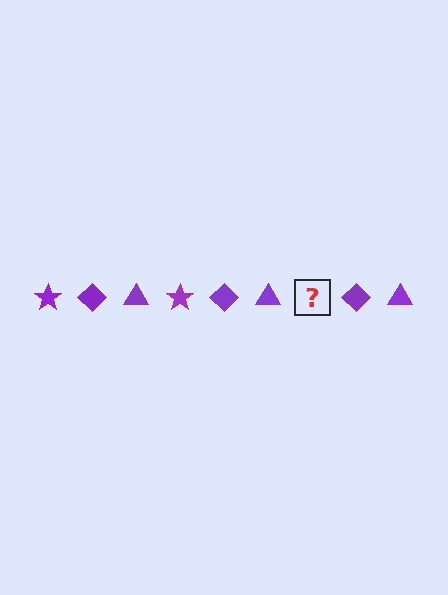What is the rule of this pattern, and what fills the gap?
The rule is that the pattern cycles through star, diamond, triangle shapes in purple. The gap should be filled with a purple star.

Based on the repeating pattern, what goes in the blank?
The blank should be a purple star.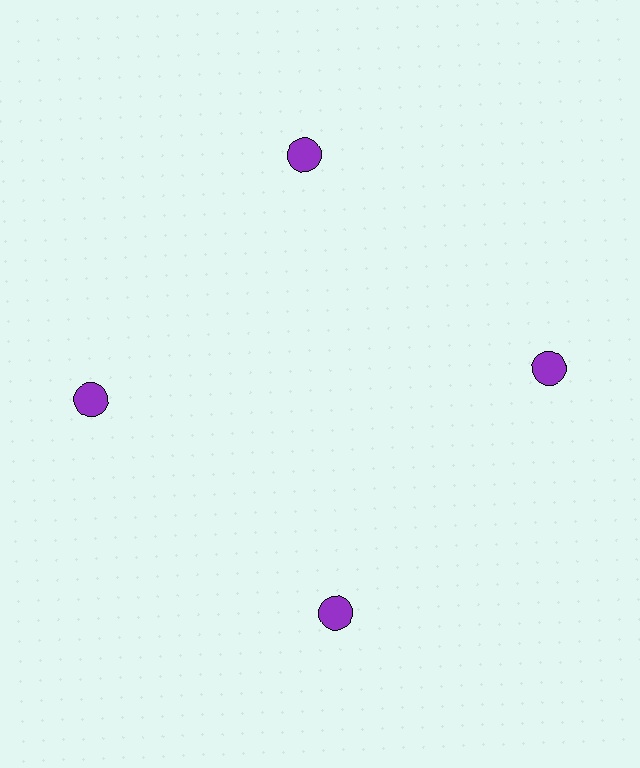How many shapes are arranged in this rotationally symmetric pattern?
There are 4 shapes, arranged in 4 groups of 1.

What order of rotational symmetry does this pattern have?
This pattern has 4-fold rotational symmetry.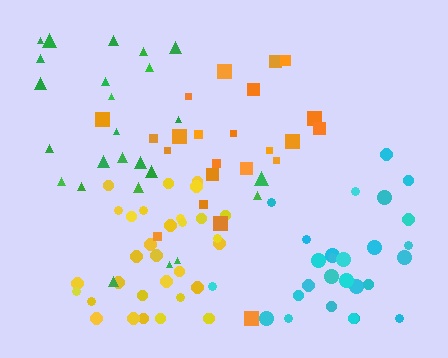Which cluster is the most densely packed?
Yellow.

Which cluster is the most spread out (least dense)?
Green.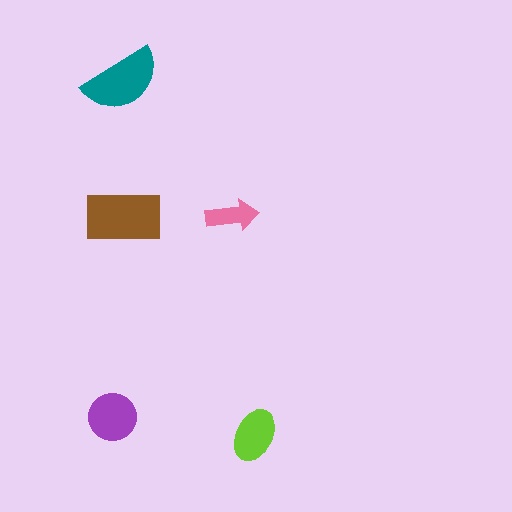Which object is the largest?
The brown rectangle.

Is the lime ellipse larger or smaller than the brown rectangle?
Smaller.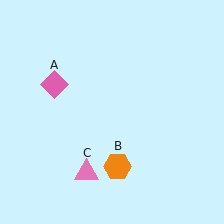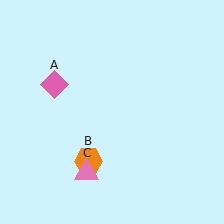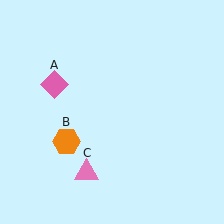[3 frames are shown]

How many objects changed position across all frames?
1 object changed position: orange hexagon (object B).